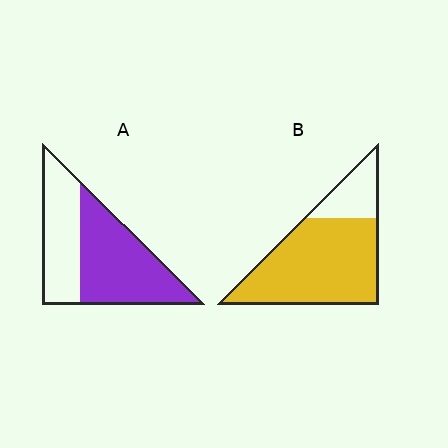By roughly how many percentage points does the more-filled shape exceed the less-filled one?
By roughly 20 percentage points (B over A).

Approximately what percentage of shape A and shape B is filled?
A is approximately 60% and B is approximately 80%.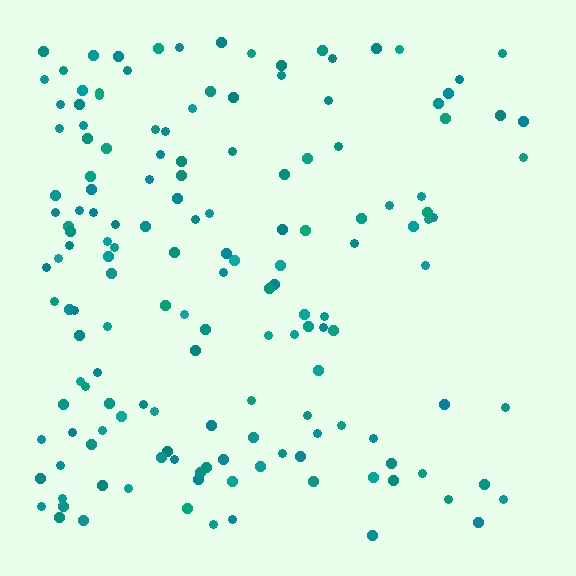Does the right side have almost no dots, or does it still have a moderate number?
Still a moderate number, just noticeably fewer than the left.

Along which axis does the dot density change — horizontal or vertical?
Horizontal.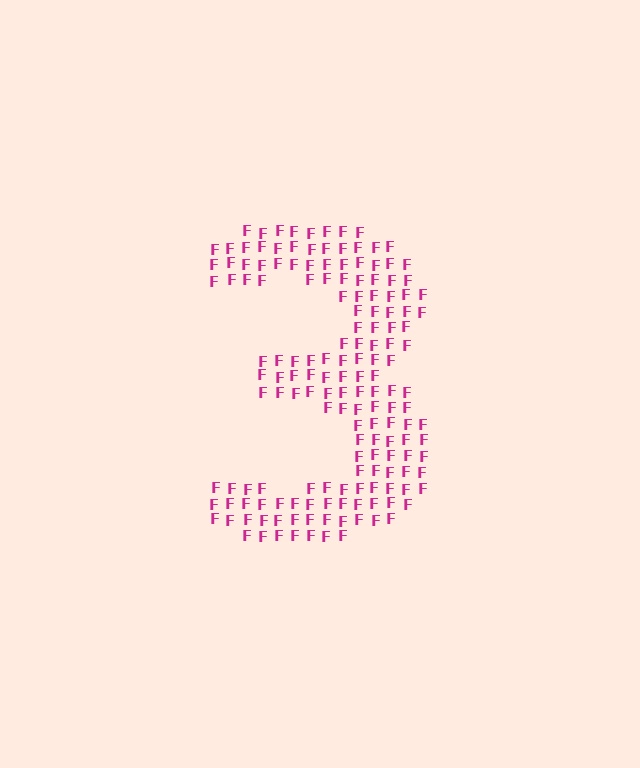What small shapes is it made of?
It is made of small letter F's.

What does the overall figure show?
The overall figure shows the digit 3.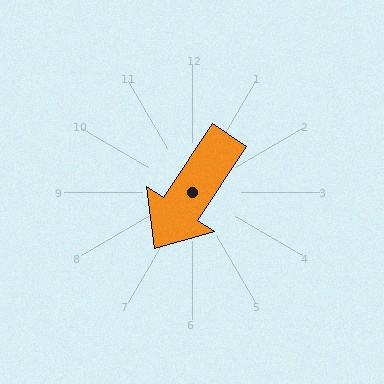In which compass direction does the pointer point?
Southwest.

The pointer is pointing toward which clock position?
Roughly 7 o'clock.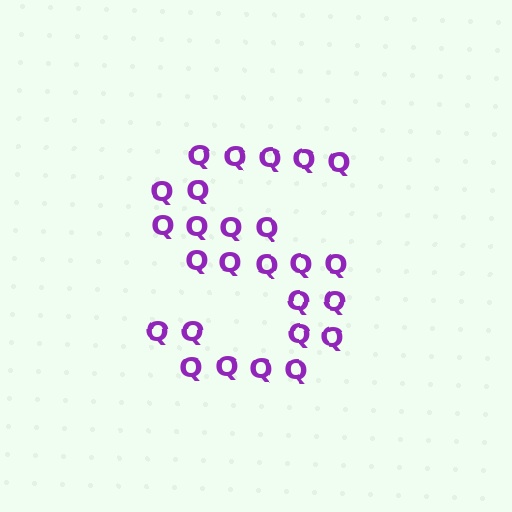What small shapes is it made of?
It is made of small letter Q's.